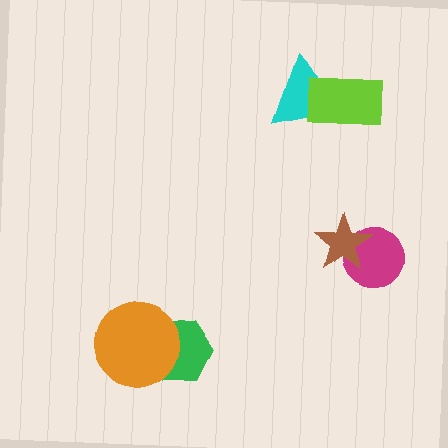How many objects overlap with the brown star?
1 object overlaps with the brown star.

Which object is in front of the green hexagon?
The orange circle is in front of the green hexagon.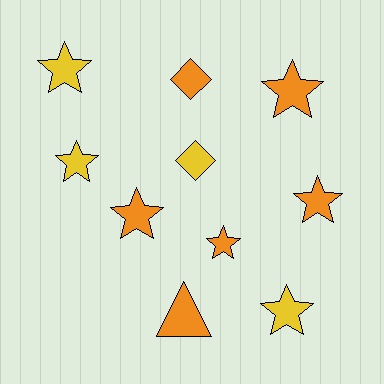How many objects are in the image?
There are 10 objects.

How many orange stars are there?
There are 4 orange stars.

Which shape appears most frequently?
Star, with 7 objects.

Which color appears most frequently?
Orange, with 6 objects.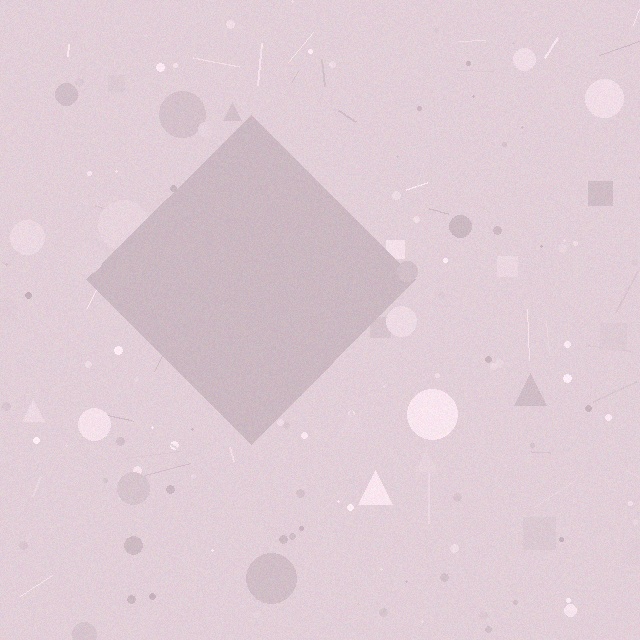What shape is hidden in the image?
A diamond is hidden in the image.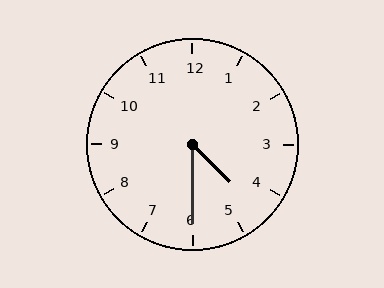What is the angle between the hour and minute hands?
Approximately 45 degrees.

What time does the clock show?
4:30.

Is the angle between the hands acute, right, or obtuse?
It is acute.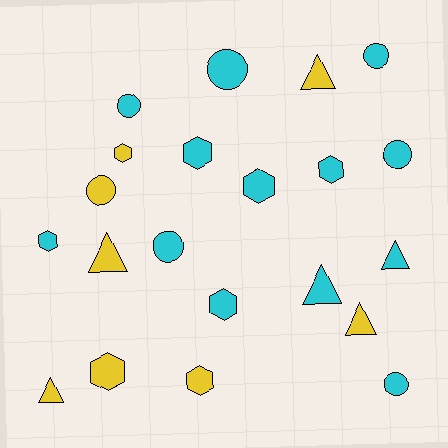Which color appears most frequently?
Cyan, with 13 objects.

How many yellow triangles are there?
There are 4 yellow triangles.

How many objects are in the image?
There are 21 objects.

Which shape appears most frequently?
Hexagon, with 8 objects.